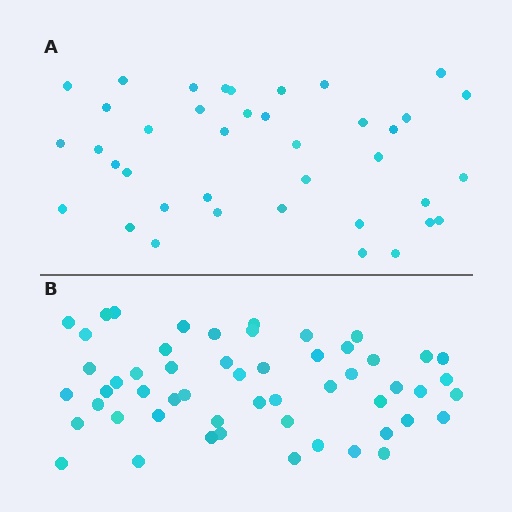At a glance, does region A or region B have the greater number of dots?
Region B (the bottom region) has more dots.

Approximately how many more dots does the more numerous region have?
Region B has approximately 15 more dots than region A.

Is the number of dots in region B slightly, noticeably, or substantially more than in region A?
Region B has noticeably more, but not dramatically so. The ratio is roughly 1.4 to 1.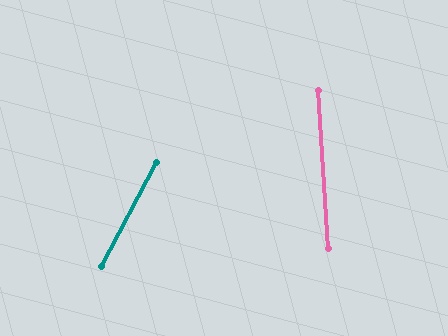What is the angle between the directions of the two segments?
Approximately 31 degrees.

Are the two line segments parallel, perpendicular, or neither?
Neither parallel nor perpendicular — they differ by about 31°.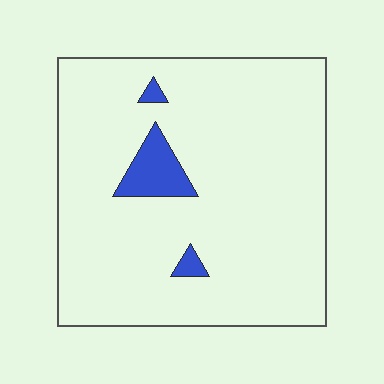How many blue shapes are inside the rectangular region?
3.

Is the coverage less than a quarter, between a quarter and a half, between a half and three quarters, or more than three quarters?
Less than a quarter.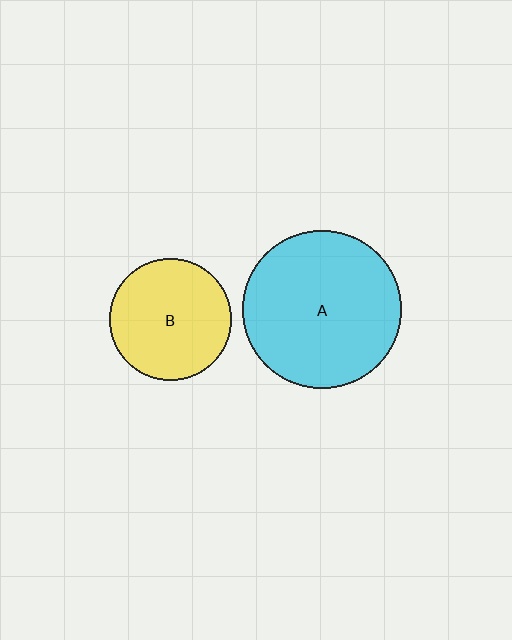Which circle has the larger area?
Circle A (cyan).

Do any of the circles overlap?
No, none of the circles overlap.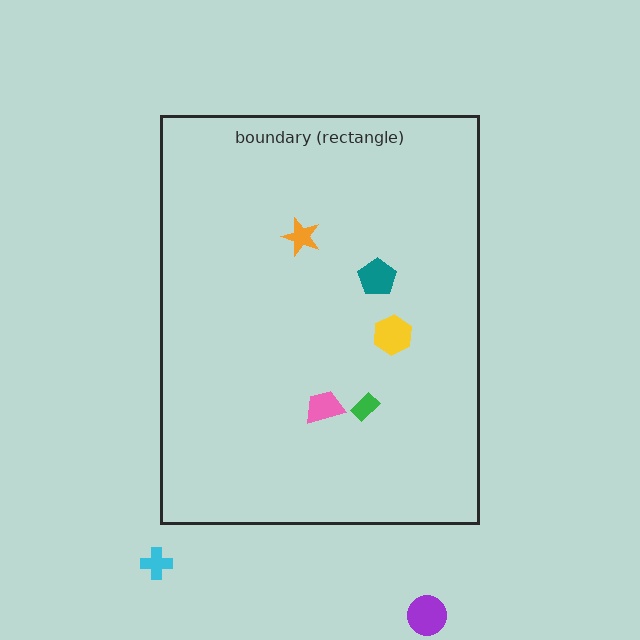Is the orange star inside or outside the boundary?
Inside.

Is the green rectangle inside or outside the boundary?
Inside.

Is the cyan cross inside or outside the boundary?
Outside.